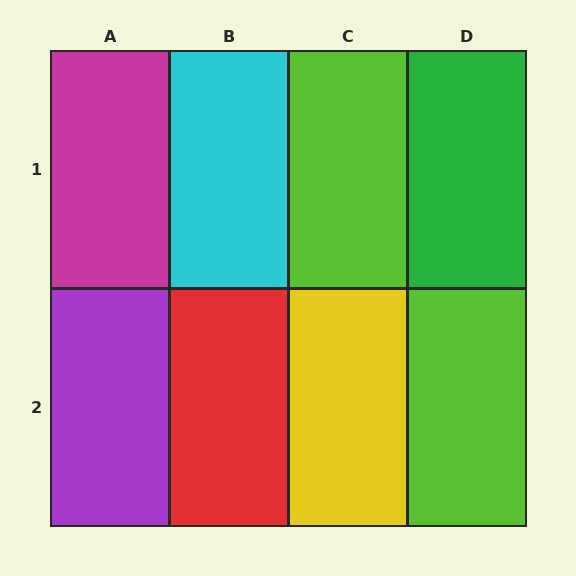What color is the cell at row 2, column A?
Purple.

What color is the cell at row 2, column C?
Yellow.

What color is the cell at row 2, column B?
Red.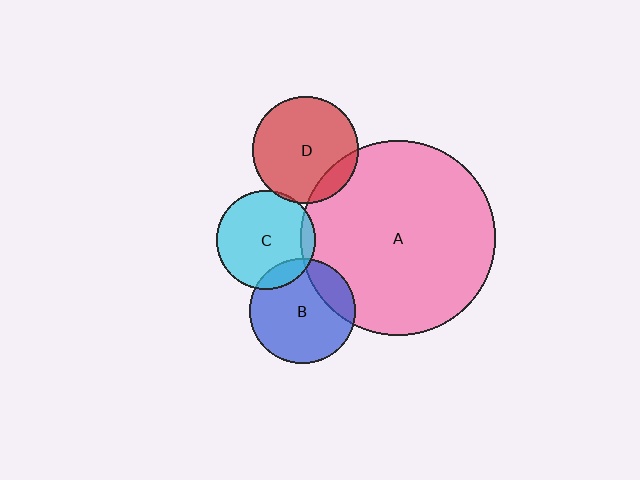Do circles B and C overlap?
Yes.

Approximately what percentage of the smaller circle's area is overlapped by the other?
Approximately 10%.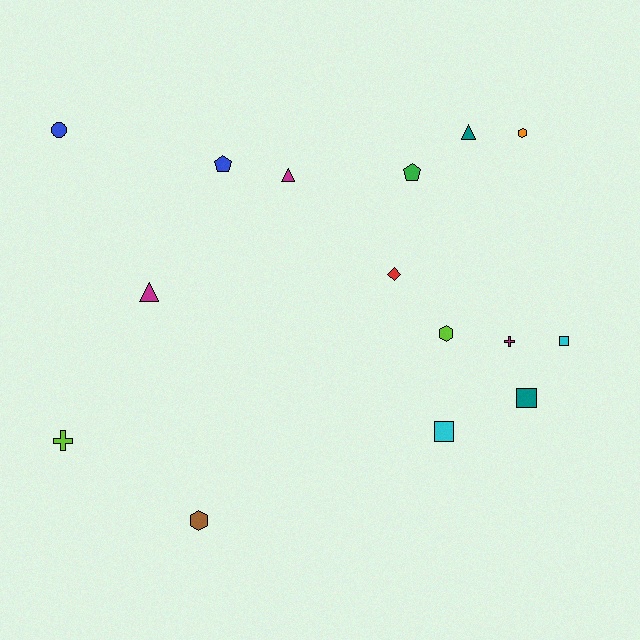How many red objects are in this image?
There is 1 red object.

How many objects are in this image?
There are 15 objects.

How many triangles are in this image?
There are 3 triangles.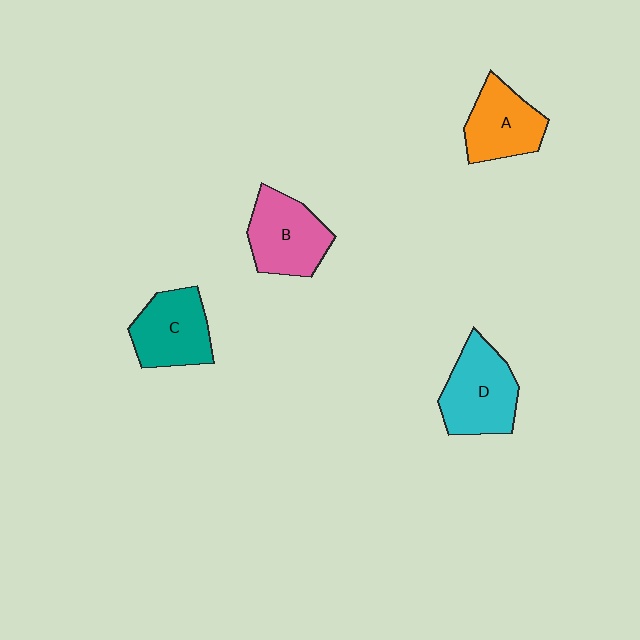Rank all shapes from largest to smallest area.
From largest to smallest: D (cyan), B (pink), C (teal), A (orange).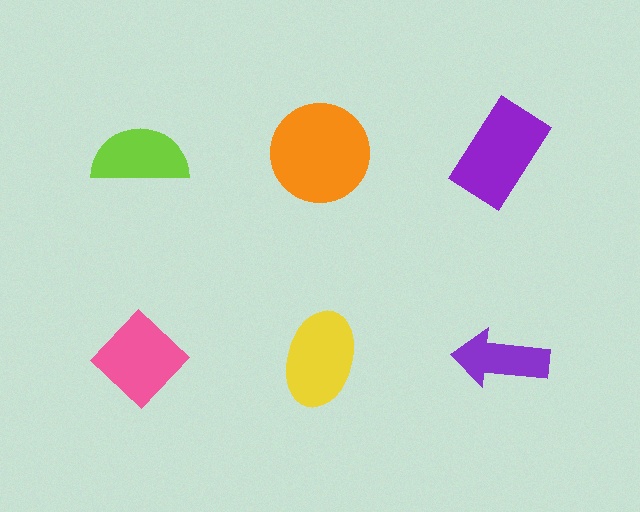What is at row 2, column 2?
A yellow ellipse.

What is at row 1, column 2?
An orange circle.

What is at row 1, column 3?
A purple rectangle.